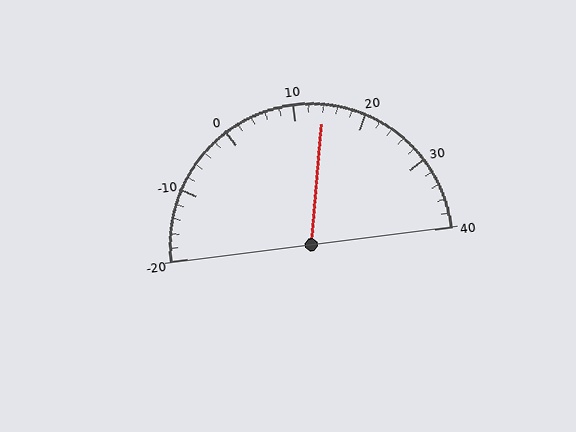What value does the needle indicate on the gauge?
The needle indicates approximately 14.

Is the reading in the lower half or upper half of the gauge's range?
The reading is in the upper half of the range (-20 to 40).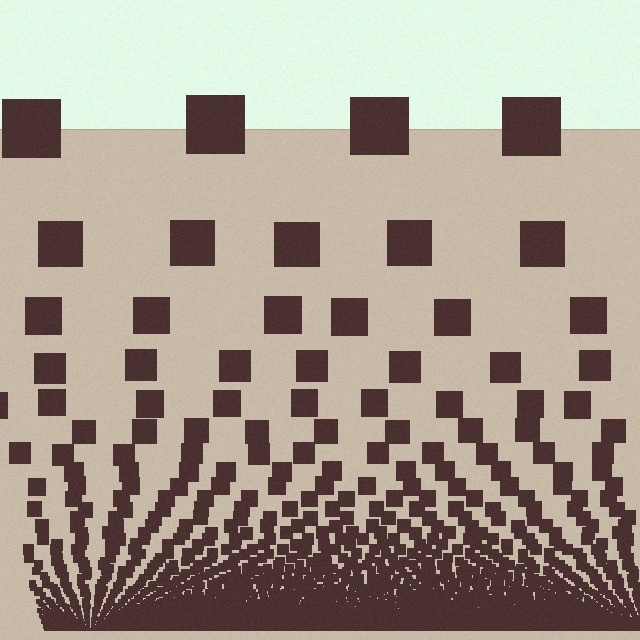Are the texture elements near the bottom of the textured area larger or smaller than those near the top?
Smaller. The gradient is inverted — elements near the bottom are smaller and denser.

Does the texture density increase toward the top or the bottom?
Density increases toward the bottom.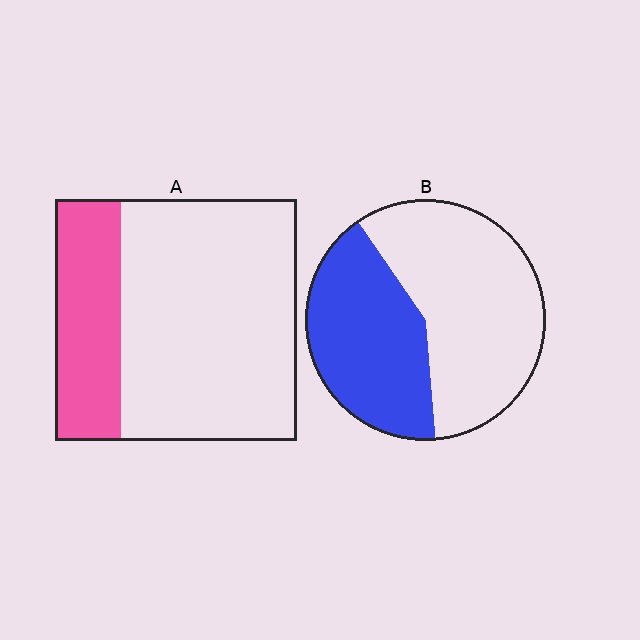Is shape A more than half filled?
No.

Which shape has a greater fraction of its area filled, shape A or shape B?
Shape B.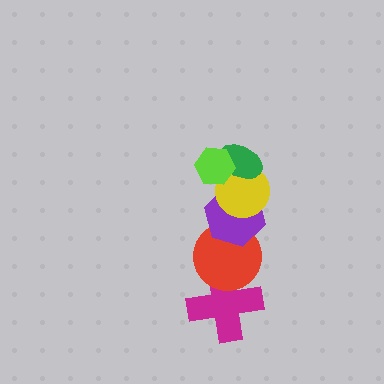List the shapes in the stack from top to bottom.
From top to bottom: the lime hexagon, the green ellipse, the yellow circle, the purple hexagon, the red circle, the magenta cross.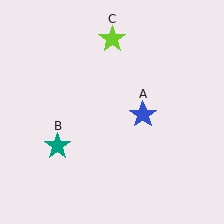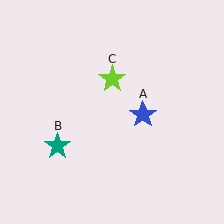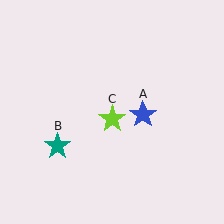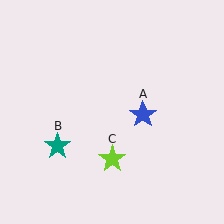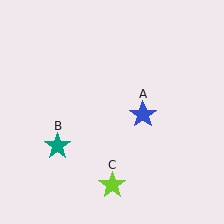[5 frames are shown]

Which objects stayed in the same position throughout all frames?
Blue star (object A) and teal star (object B) remained stationary.